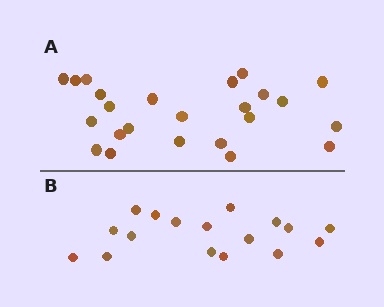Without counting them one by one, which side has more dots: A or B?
Region A (the top region) has more dots.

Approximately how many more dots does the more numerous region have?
Region A has roughly 8 or so more dots than region B.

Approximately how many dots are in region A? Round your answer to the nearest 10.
About 20 dots. (The exact count is 24, which rounds to 20.)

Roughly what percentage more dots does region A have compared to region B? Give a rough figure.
About 40% more.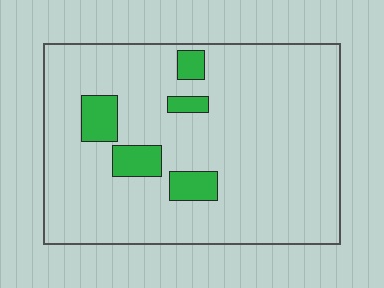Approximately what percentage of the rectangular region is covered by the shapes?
Approximately 10%.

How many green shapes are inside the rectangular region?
5.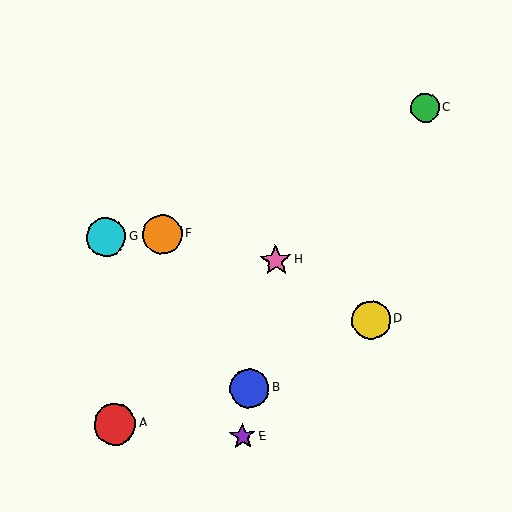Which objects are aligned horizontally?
Objects F, G are aligned horizontally.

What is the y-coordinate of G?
Object G is at y≈237.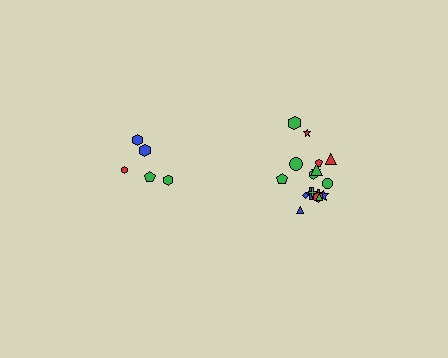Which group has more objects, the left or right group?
The right group.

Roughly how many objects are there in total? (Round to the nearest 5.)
Roughly 25 objects in total.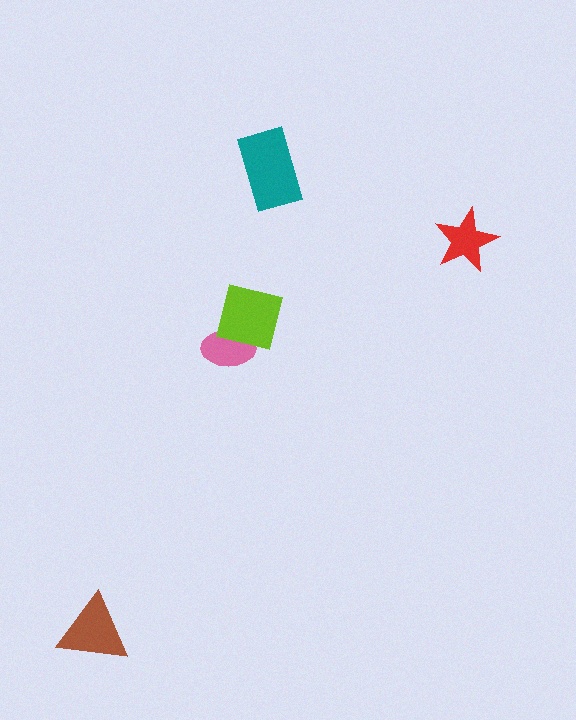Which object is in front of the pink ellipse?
The lime square is in front of the pink ellipse.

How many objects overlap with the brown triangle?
0 objects overlap with the brown triangle.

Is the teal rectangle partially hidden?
No, no other shape covers it.